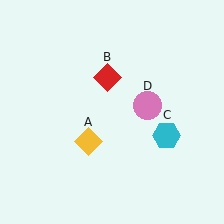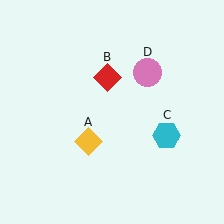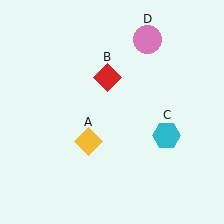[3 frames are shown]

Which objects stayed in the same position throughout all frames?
Yellow diamond (object A) and red diamond (object B) and cyan hexagon (object C) remained stationary.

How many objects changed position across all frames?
1 object changed position: pink circle (object D).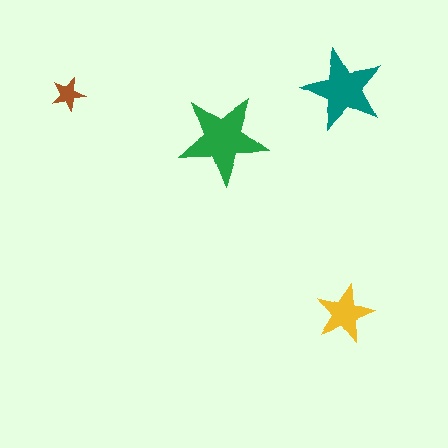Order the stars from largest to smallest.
the green one, the teal one, the yellow one, the brown one.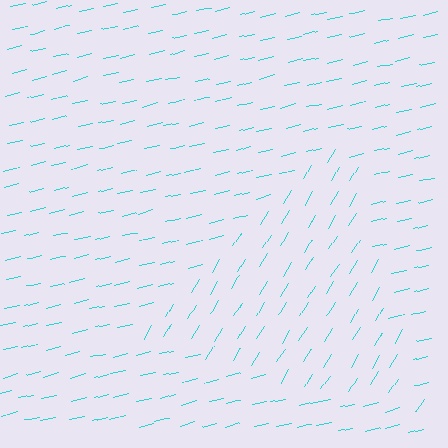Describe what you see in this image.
The image is filled with small cyan line segments. A triangle region in the image has lines oriented differently from the surrounding lines, creating a visible texture boundary.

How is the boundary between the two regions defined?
The boundary is defined purely by a change in line orientation (approximately 45 degrees difference). All lines are the same color and thickness.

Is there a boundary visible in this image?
Yes, there is a texture boundary formed by a change in line orientation.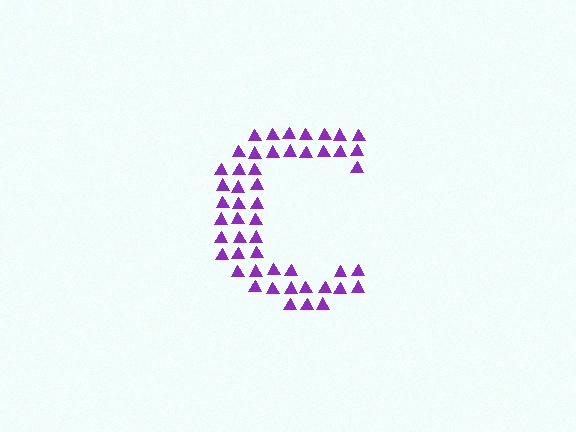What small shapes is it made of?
It is made of small triangles.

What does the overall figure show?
The overall figure shows the letter C.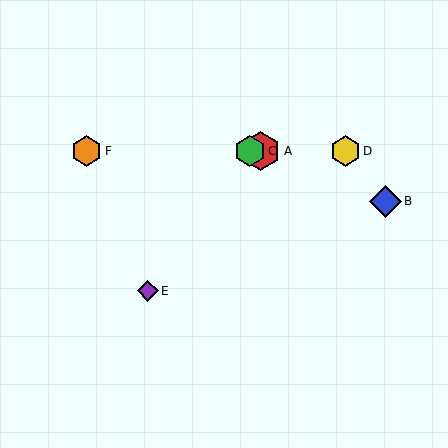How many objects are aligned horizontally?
4 objects (A, C, D, F) are aligned horizontally.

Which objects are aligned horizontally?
Objects A, C, D, F are aligned horizontally.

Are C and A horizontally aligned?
Yes, both are at y≈151.